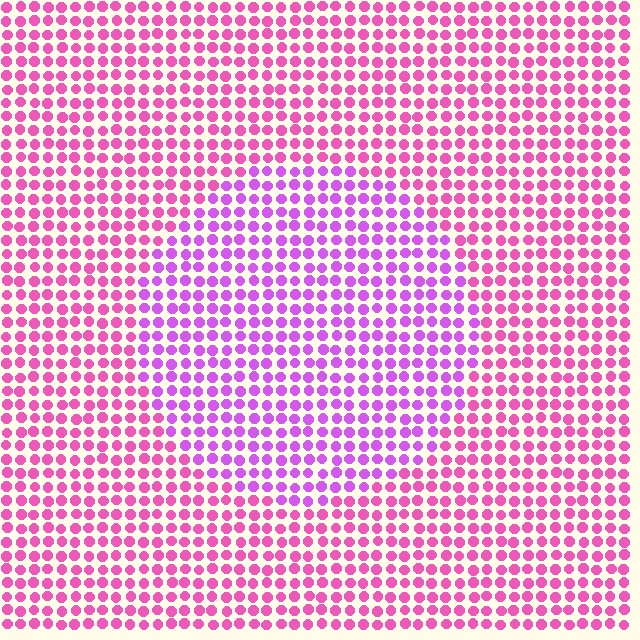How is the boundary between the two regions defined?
The boundary is defined purely by a slight shift in hue (about 31 degrees). Spacing, size, and orientation are identical on both sides.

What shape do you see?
I see a circle.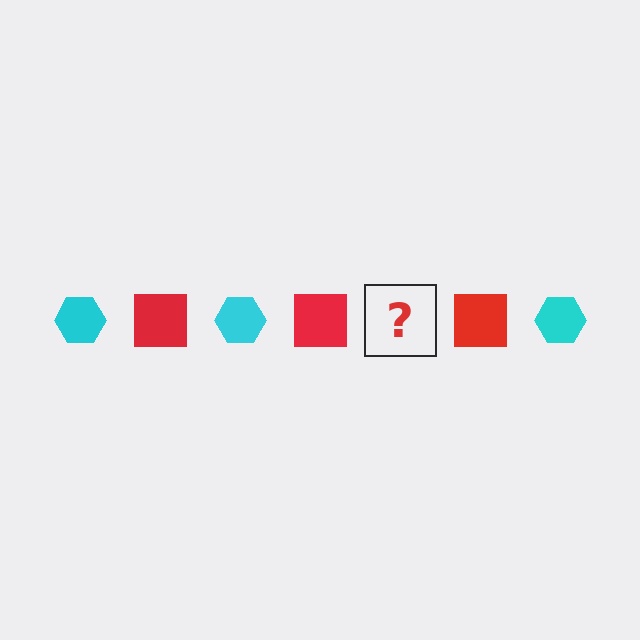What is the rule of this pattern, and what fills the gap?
The rule is that the pattern alternates between cyan hexagon and red square. The gap should be filled with a cyan hexagon.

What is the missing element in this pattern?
The missing element is a cyan hexagon.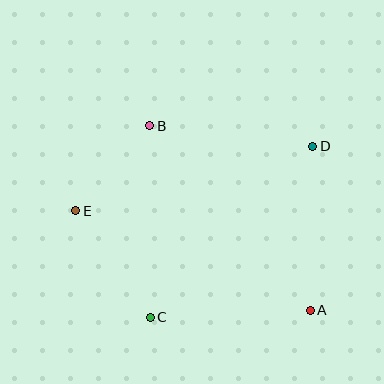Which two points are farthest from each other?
Points A and E are farthest from each other.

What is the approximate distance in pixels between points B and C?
The distance between B and C is approximately 191 pixels.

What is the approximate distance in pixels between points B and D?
The distance between B and D is approximately 164 pixels.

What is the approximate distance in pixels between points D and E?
The distance between D and E is approximately 246 pixels.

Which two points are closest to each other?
Points B and E are closest to each other.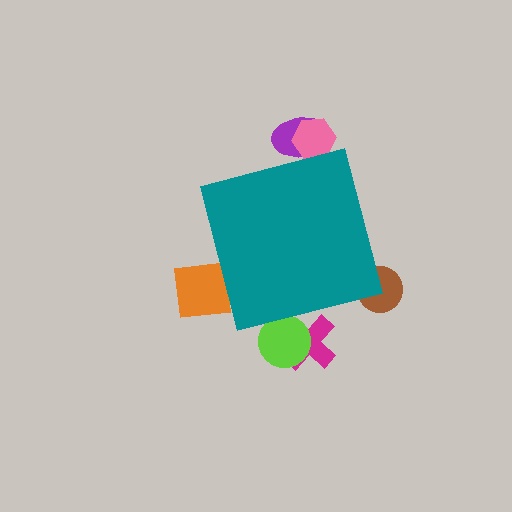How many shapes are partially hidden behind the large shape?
6 shapes are partially hidden.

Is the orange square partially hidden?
Yes, the orange square is partially hidden behind the teal square.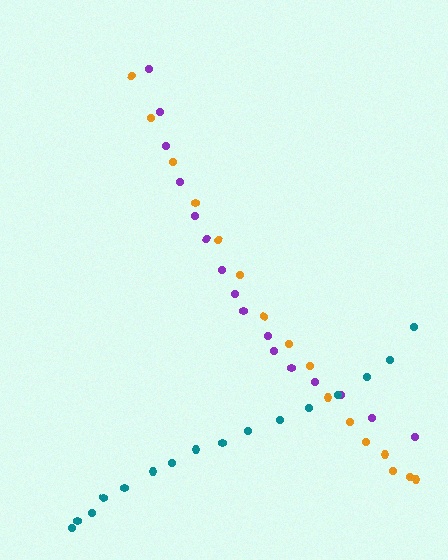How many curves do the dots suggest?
There are 3 distinct paths.